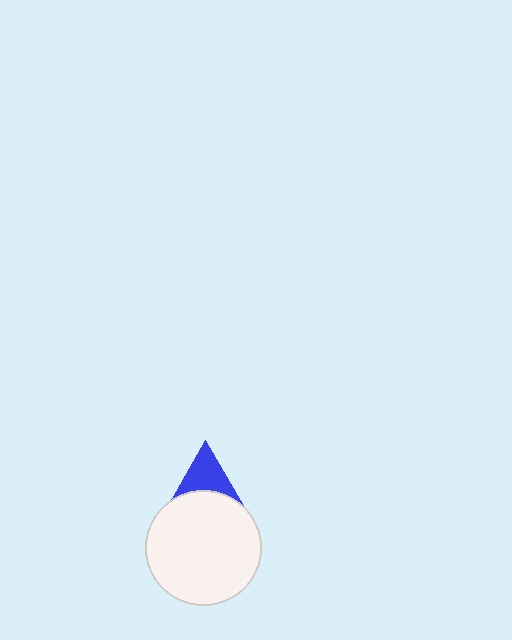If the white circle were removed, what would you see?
You would see the complete blue triangle.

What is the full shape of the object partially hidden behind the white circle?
The partially hidden object is a blue triangle.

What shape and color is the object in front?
The object in front is a white circle.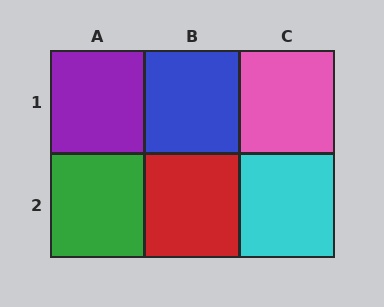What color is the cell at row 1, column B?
Blue.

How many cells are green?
1 cell is green.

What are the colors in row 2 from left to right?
Green, red, cyan.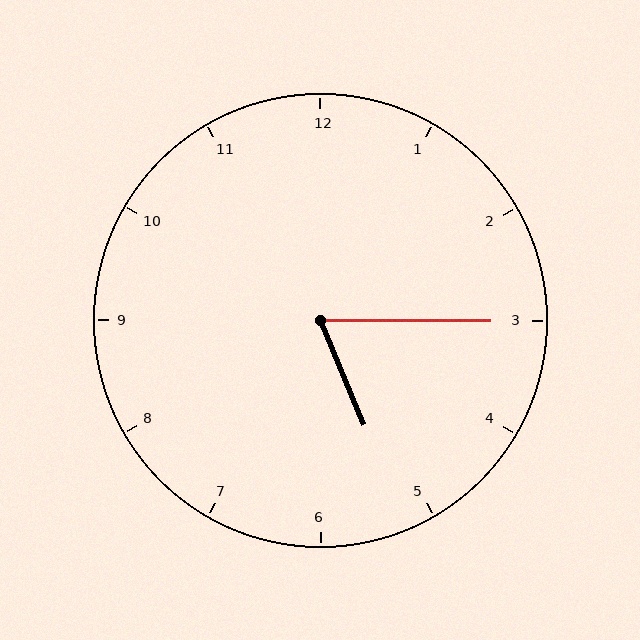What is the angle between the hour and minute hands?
Approximately 68 degrees.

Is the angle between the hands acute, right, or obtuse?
It is acute.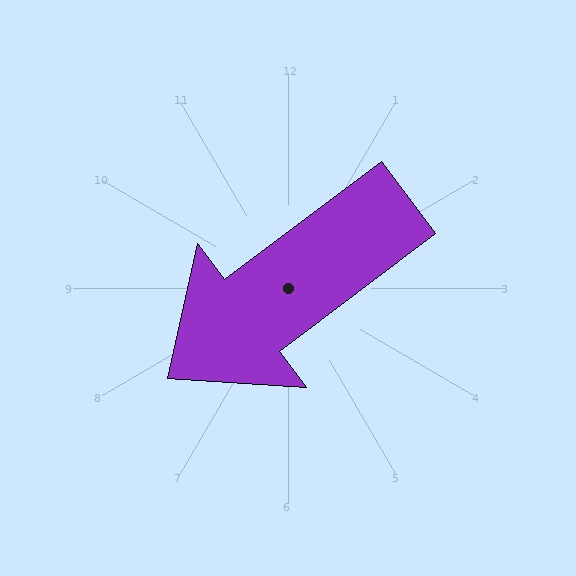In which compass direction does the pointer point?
Southwest.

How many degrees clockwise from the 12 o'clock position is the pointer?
Approximately 233 degrees.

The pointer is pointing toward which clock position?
Roughly 8 o'clock.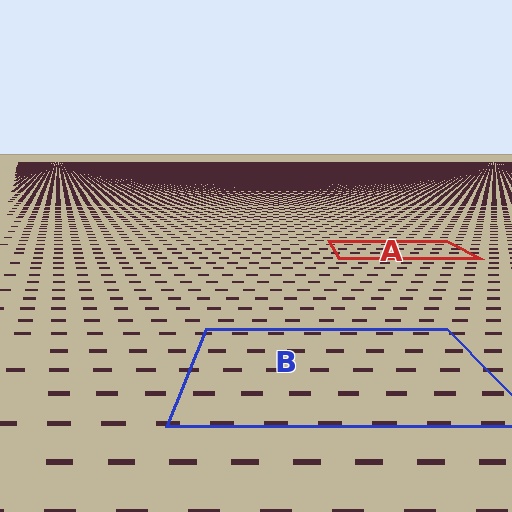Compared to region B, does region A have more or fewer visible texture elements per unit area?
Region A has more texture elements per unit area — they are packed more densely because it is farther away.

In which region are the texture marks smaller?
The texture marks are smaller in region A, because it is farther away.